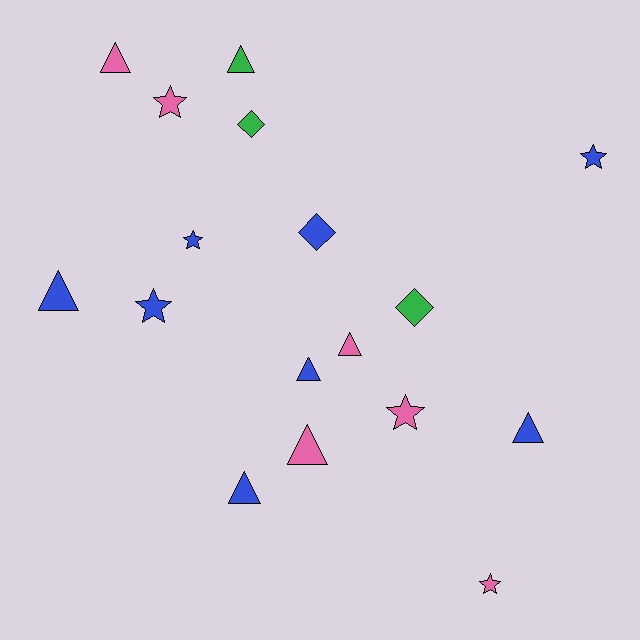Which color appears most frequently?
Blue, with 8 objects.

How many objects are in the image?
There are 17 objects.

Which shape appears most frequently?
Triangle, with 8 objects.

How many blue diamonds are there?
There is 1 blue diamond.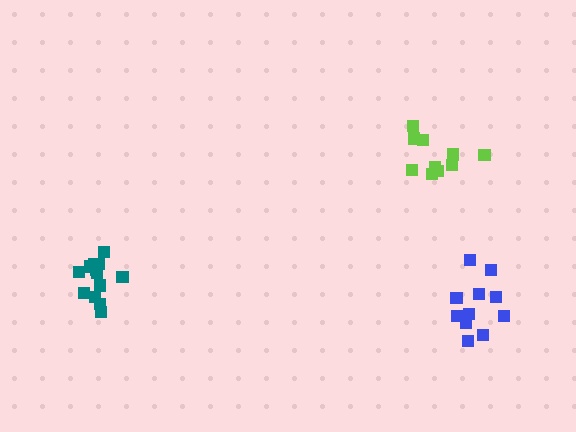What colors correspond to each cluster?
The clusters are colored: blue, teal, lime.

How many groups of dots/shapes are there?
There are 3 groups.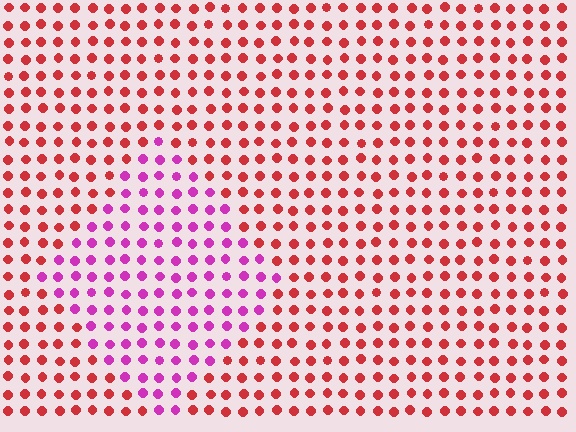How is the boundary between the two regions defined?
The boundary is defined purely by a slight shift in hue (about 49 degrees). Spacing, size, and orientation are identical on both sides.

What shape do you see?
I see a diamond.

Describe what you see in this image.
The image is filled with small red elements in a uniform arrangement. A diamond-shaped region is visible where the elements are tinted to a slightly different hue, forming a subtle color boundary.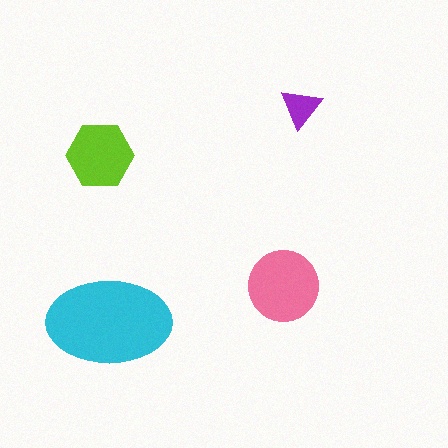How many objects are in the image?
There are 4 objects in the image.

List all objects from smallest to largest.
The purple triangle, the lime hexagon, the pink circle, the cyan ellipse.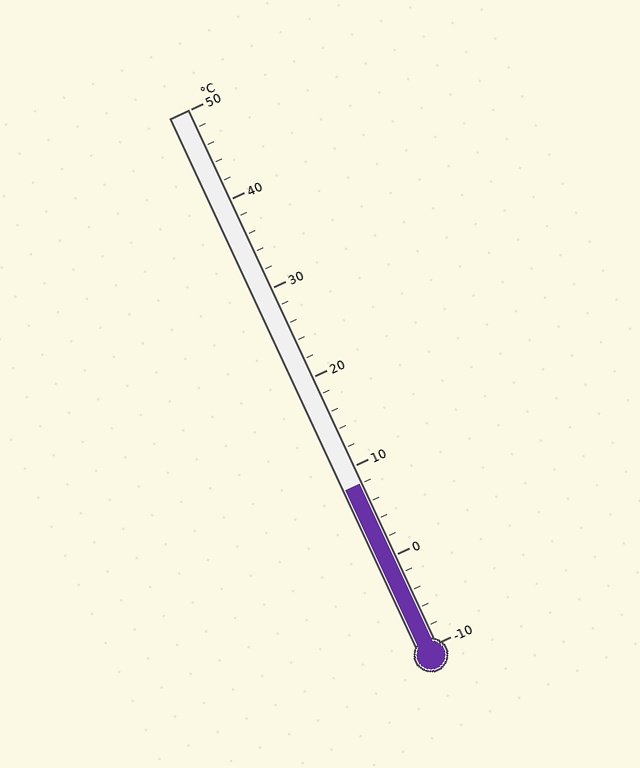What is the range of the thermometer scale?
The thermometer scale ranges from -10°C to 50°C.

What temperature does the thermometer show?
The thermometer shows approximately 8°C.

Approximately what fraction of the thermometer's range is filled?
The thermometer is filled to approximately 30% of its range.